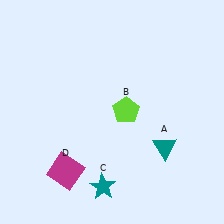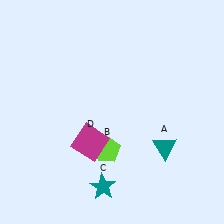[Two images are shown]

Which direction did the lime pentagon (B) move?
The lime pentagon (B) moved down.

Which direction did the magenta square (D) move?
The magenta square (D) moved up.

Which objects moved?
The objects that moved are: the lime pentagon (B), the magenta square (D).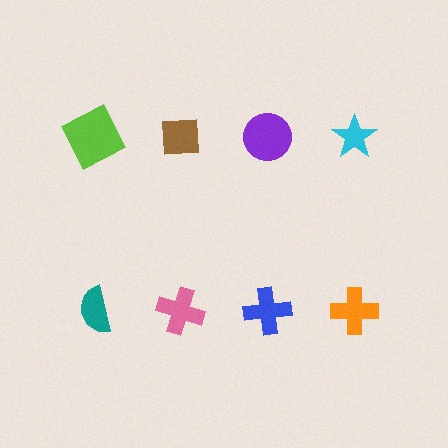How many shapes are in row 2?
4 shapes.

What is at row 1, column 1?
A lime square.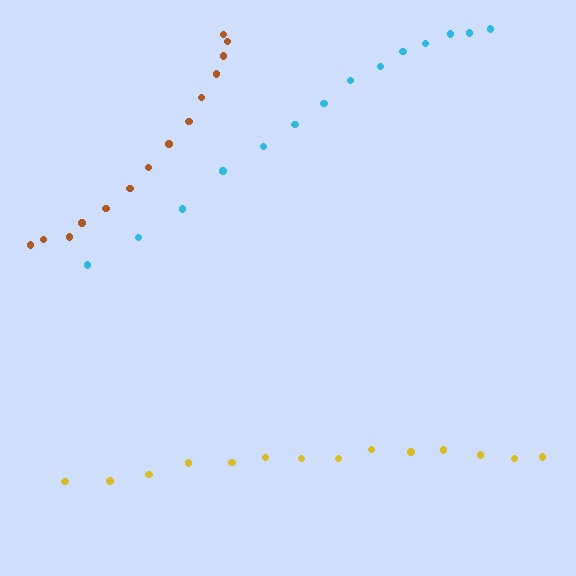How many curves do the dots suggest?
There are 3 distinct paths.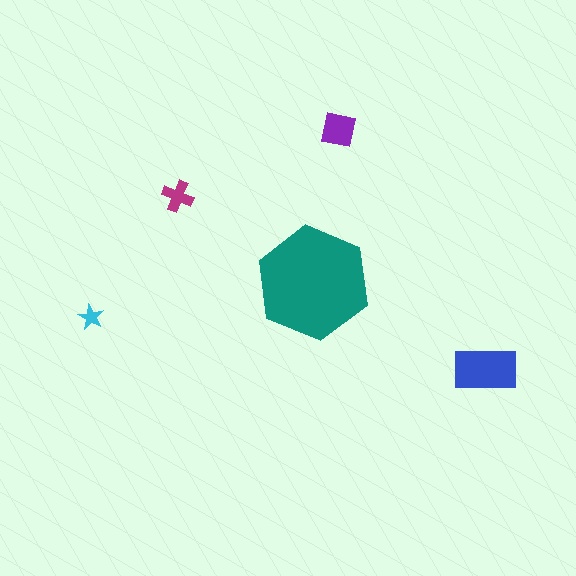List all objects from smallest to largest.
The cyan star, the magenta cross, the purple square, the blue rectangle, the teal hexagon.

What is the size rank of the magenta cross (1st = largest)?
4th.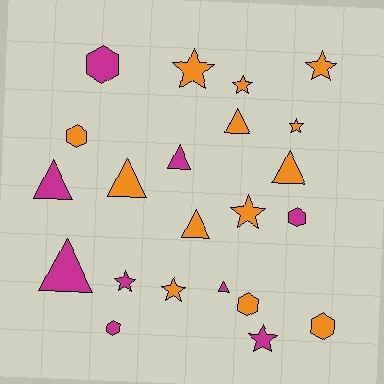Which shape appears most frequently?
Triangle, with 8 objects.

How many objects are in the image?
There are 22 objects.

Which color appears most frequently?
Orange, with 13 objects.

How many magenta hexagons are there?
There are 3 magenta hexagons.